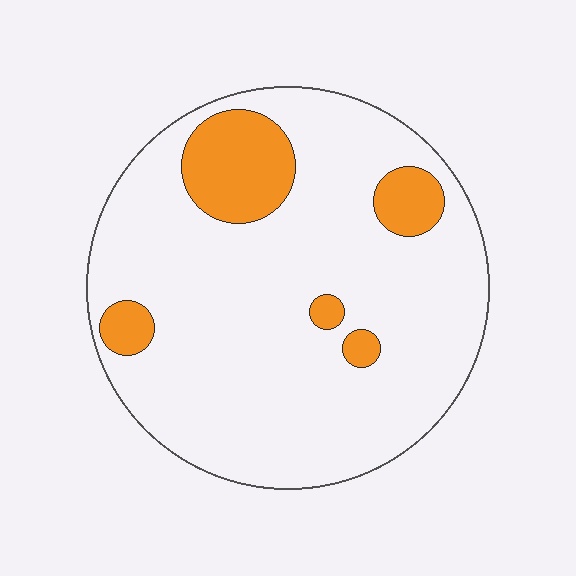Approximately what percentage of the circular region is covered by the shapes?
Approximately 15%.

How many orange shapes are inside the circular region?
5.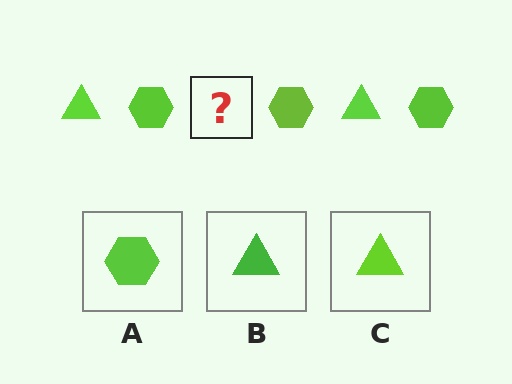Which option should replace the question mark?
Option C.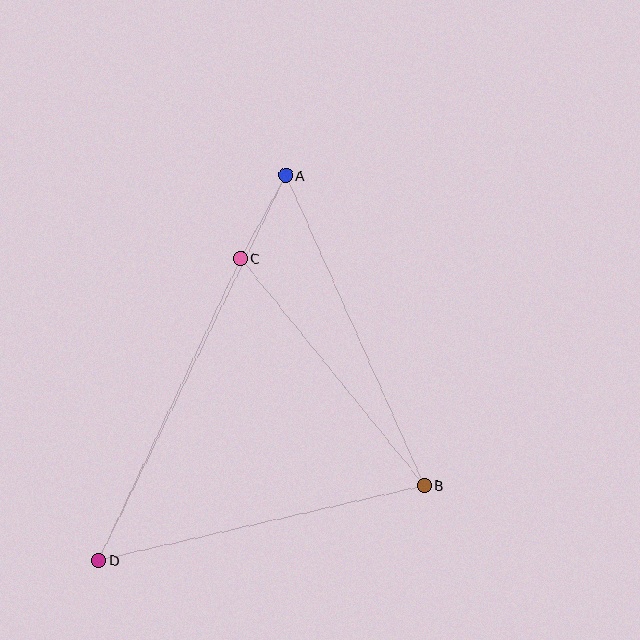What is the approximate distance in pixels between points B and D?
The distance between B and D is approximately 334 pixels.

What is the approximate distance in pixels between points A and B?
The distance between A and B is approximately 340 pixels.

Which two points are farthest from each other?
Points A and D are farthest from each other.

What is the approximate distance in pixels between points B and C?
The distance between B and C is approximately 292 pixels.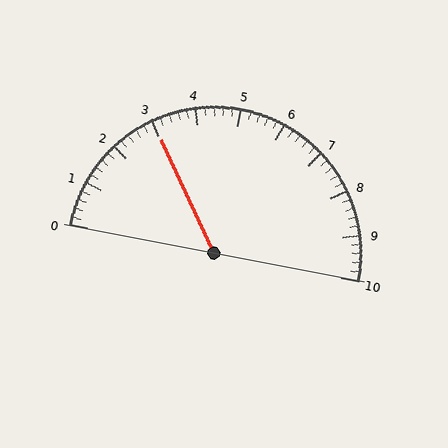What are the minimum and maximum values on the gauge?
The gauge ranges from 0 to 10.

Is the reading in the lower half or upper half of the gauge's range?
The reading is in the lower half of the range (0 to 10).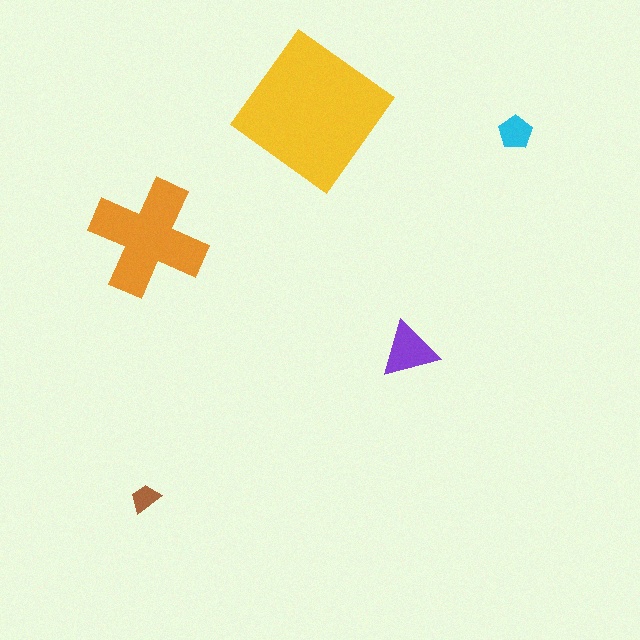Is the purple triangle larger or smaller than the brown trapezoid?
Larger.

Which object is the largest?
The yellow diamond.